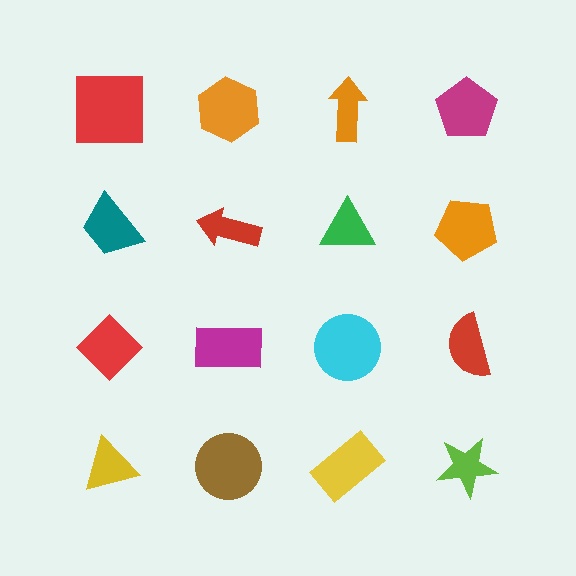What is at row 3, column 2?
A magenta rectangle.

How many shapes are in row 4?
4 shapes.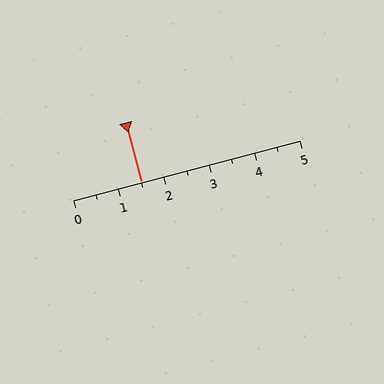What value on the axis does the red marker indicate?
The marker indicates approximately 1.5.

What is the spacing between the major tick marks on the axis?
The major ticks are spaced 1 apart.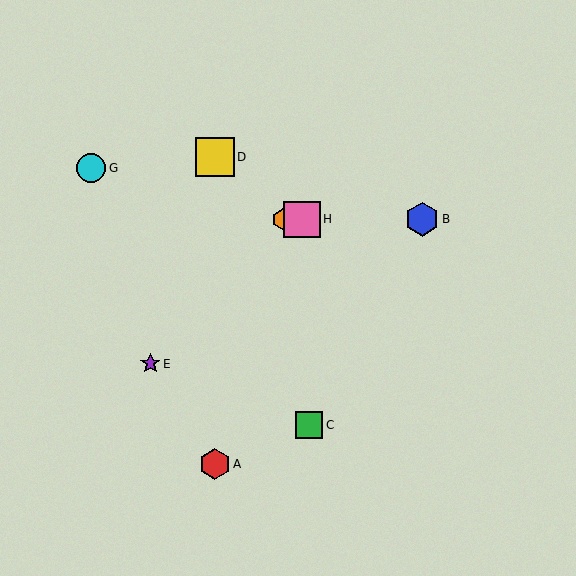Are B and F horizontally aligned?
Yes, both are at y≈219.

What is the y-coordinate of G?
Object G is at y≈168.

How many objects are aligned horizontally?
3 objects (B, F, H) are aligned horizontally.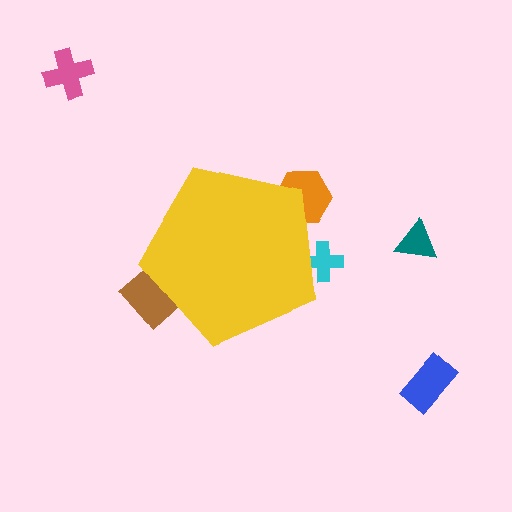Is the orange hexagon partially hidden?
Yes, the orange hexagon is partially hidden behind the yellow pentagon.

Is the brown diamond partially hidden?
Yes, the brown diamond is partially hidden behind the yellow pentagon.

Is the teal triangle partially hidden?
No, the teal triangle is fully visible.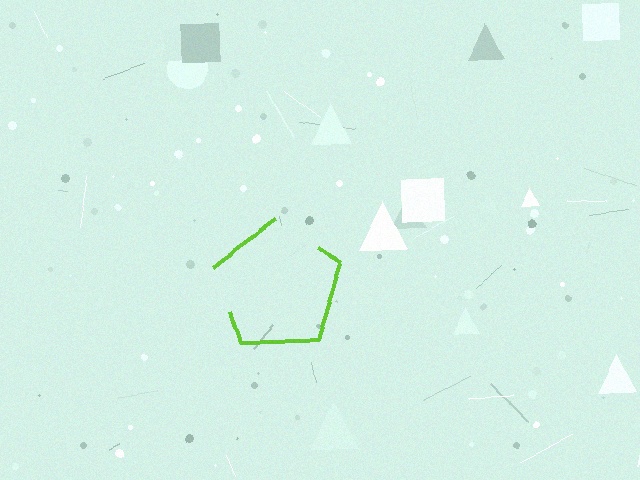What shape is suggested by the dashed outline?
The dashed outline suggests a pentagon.